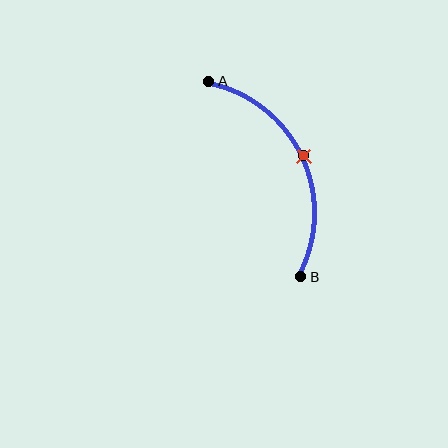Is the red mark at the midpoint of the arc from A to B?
Yes. The red mark lies on the arc at equal arc-length from both A and B — it is the arc midpoint.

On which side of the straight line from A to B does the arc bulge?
The arc bulges to the right of the straight line connecting A and B.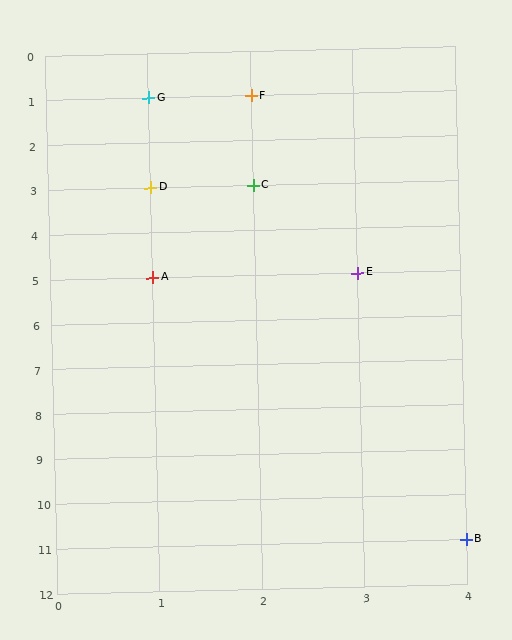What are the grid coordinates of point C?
Point C is at grid coordinates (2, 3).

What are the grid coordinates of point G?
Point G is at grid coordinates (1, 1).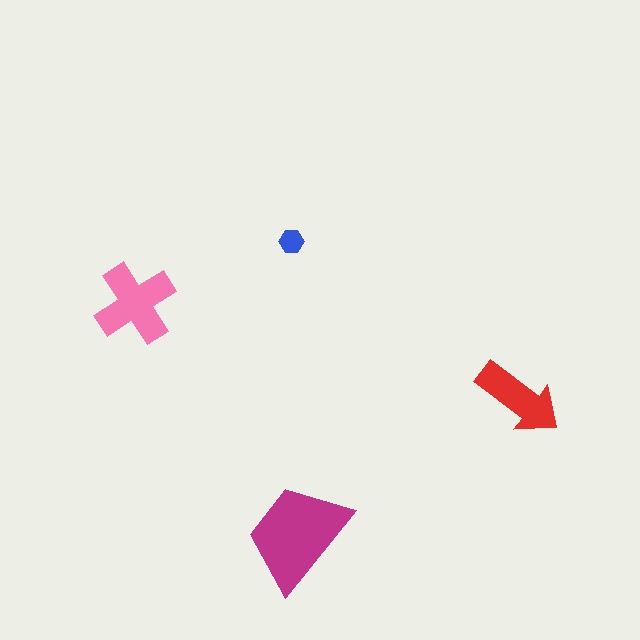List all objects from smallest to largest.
The blue hexagon, the red arrow, the pink cross, the magenta trapezoid.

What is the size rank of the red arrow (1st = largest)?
3rd.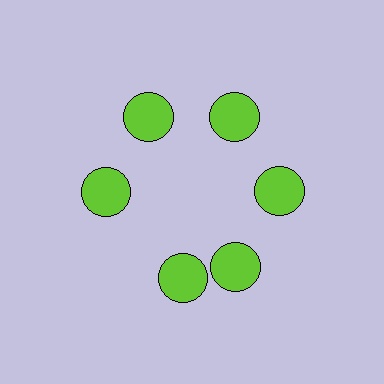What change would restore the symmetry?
The symmetry would be restored by rotating it back into even spacing with its neighbors so that all 6 circles sit at equal angles and equal distance from the center.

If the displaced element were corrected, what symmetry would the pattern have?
It would have 6-fold rotational symmetry — the pattern would map onto itself every 60 degrees.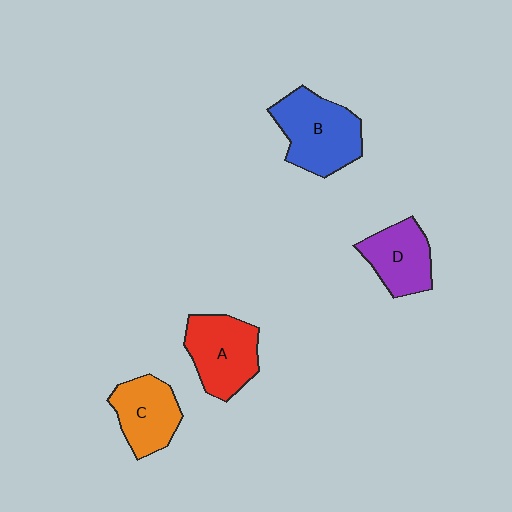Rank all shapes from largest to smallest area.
From largest to smallest: B (blue), A (red), C (orange), D (purple).